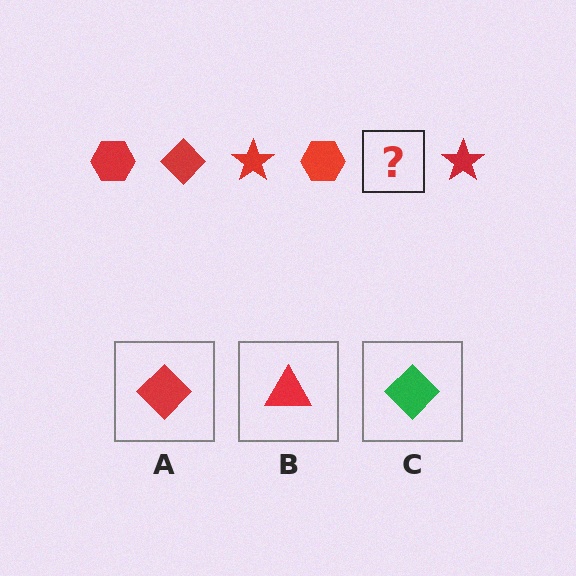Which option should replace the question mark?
Option A.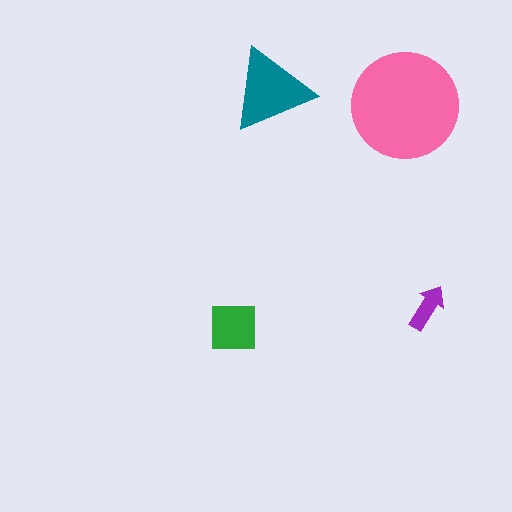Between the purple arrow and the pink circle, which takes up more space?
The pink circle.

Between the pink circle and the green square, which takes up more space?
The pink circle.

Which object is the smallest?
The purple arrow.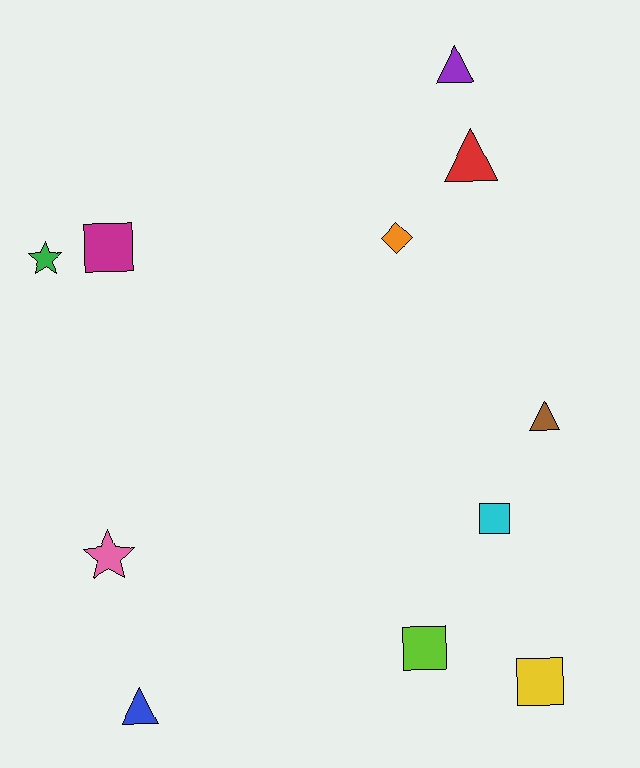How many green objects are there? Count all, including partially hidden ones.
There is 1 green object.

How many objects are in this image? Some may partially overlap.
There are 11 objects.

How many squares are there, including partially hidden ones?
There are 4 squares.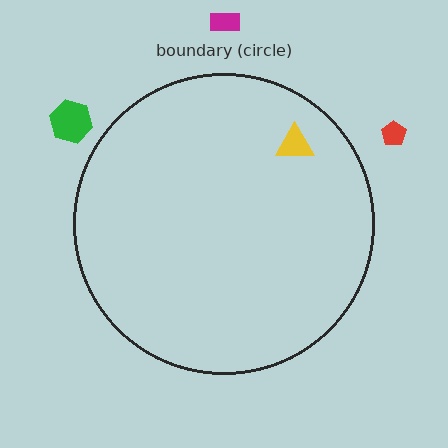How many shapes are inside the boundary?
1 inside, 3 outside.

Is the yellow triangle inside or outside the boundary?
Inside.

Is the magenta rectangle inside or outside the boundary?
Outside.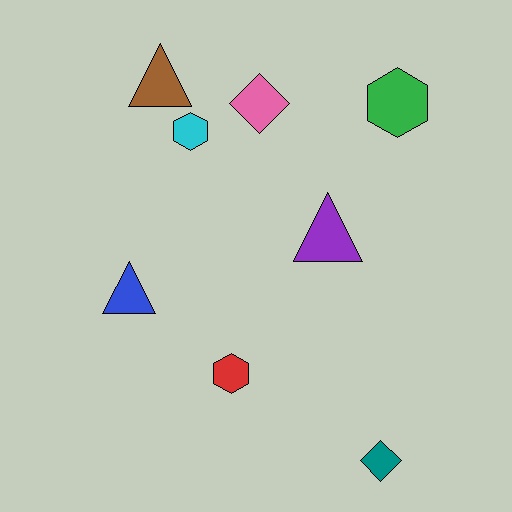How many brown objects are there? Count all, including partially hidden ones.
There is 1 brown object.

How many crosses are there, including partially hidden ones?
There are no crosses.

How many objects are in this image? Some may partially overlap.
There are 8 objects.